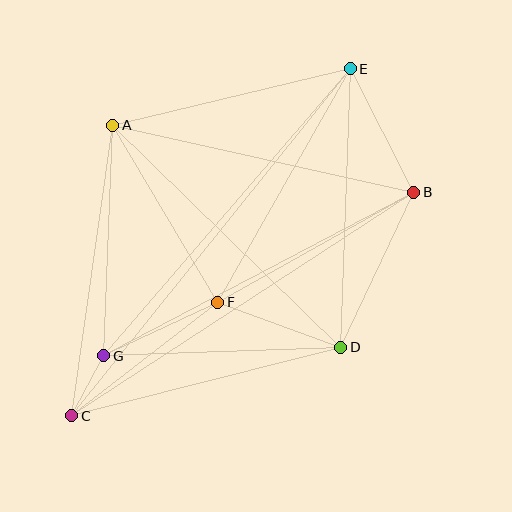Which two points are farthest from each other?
Points C and E are farthest from each other.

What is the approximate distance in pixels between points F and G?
The distance between F and G is approximately 126 pixels.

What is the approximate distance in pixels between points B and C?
The distance between B and C is approximately 408 pixels.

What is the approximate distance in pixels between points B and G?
The distance between B and G is approximately 351 pixels.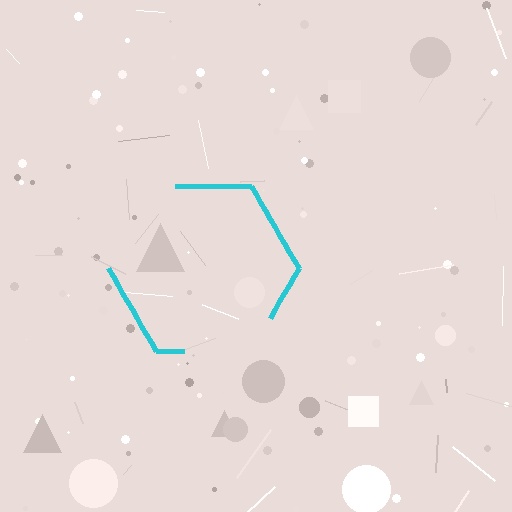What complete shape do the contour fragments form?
The contour fragments form a hexagon.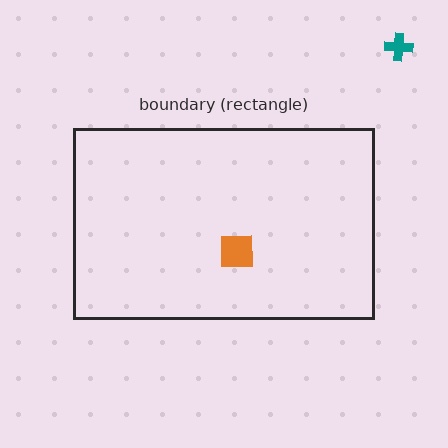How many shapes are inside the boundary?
1 inside, 1 outside.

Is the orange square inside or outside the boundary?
Inside.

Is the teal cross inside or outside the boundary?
Outside.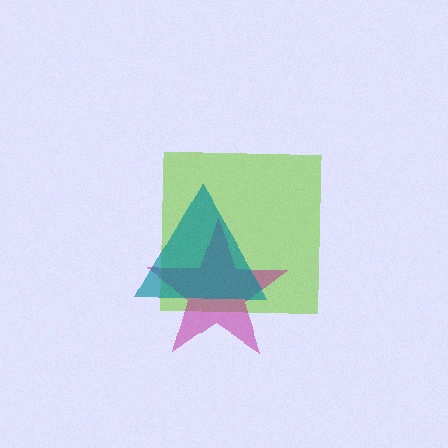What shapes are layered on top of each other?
The layered shapes are: a lime square, a magenta star, a teal triangle.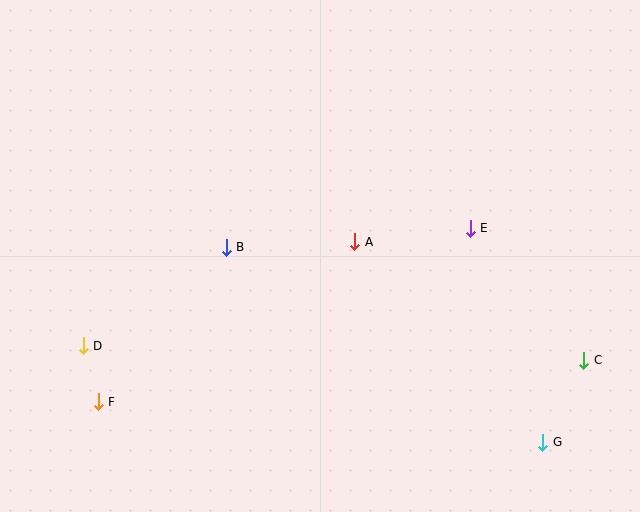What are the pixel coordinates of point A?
Point A is at (355, 242).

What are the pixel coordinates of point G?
Point G is at (543, 442).